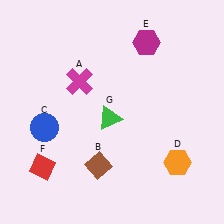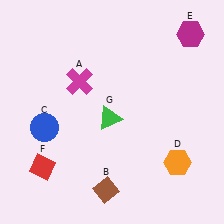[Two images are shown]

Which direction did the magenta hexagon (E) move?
The magenta hexagon (E) moved right.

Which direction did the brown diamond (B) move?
The brown diamond (B) moved down.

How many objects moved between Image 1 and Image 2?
2 objects moved between the two images.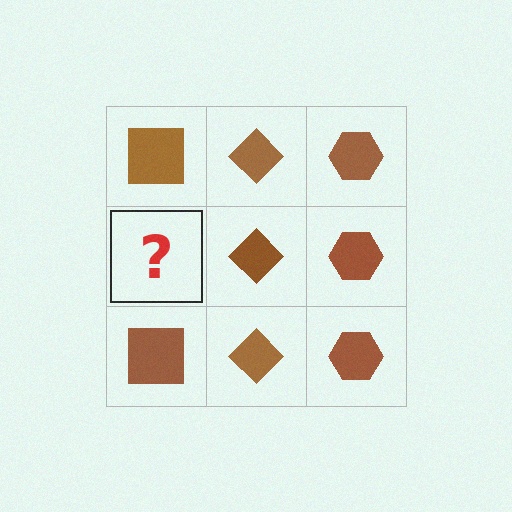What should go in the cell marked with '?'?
The missing cell should contain a brown square.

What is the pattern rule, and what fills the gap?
The rule is that each column has a consistent shape. The gap should be filled with a brown square.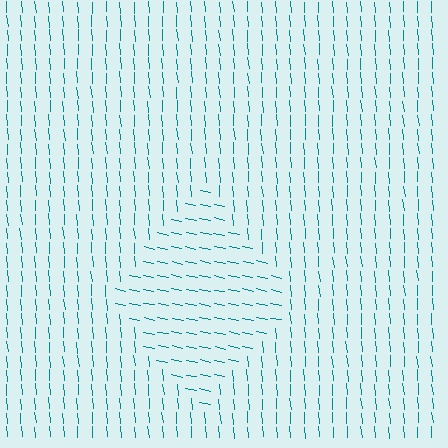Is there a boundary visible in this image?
Yes, there is a texture boundary formed by a change in line orientation.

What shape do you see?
I see a diamond.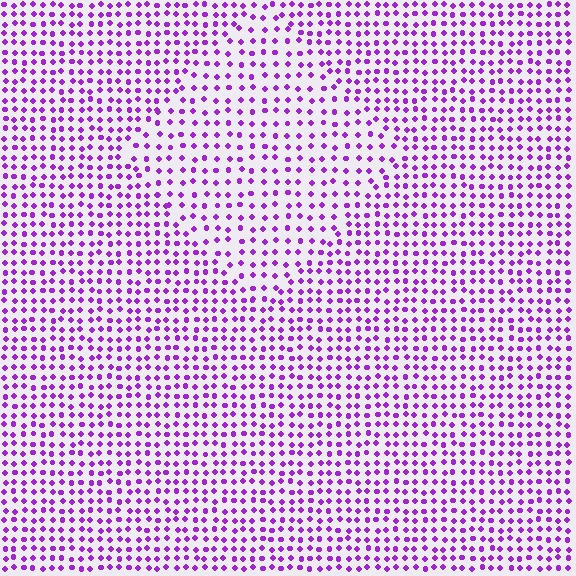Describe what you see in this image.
The image contains small purple elements arranged at two different densities. A diamond-shaped region is visible where the elements are less densely packed than the surrounding area.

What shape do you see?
I see a diamond.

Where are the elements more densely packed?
The elements are more densely packed outside the diamond boundary.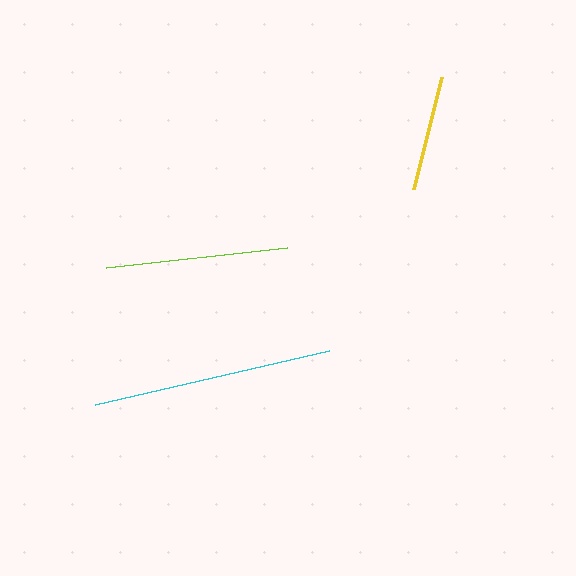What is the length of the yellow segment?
The yellow segment is approximately 115 pixels long.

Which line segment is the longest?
The cyan line is the longest at approximately 240 pixels.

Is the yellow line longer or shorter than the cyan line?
The cyan line is longer than the yellow line.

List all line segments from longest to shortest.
From longest to shortest: cyan, lime, yellow.